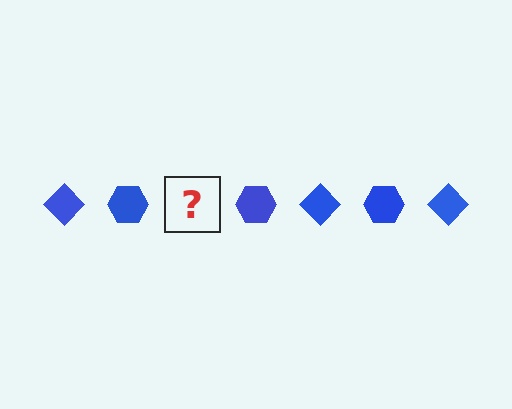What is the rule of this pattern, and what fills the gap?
The rule is that the pattern cycles through diamond, hexagon shapes in blue. The gap should be filled with a blue diamond.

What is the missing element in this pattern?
The missing element is a blue diamond.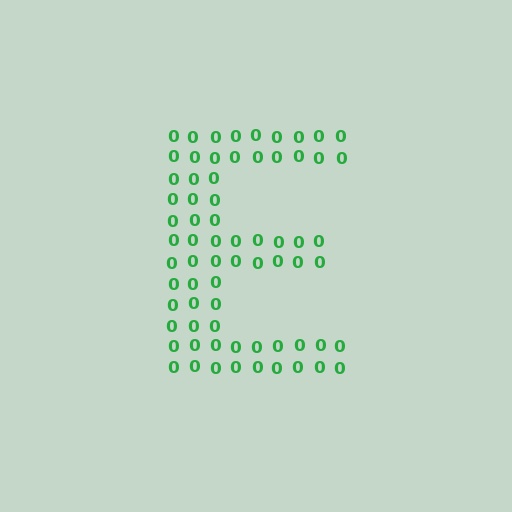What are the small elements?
The small elements are digit 0's.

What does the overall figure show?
The overall figure shows the letter E.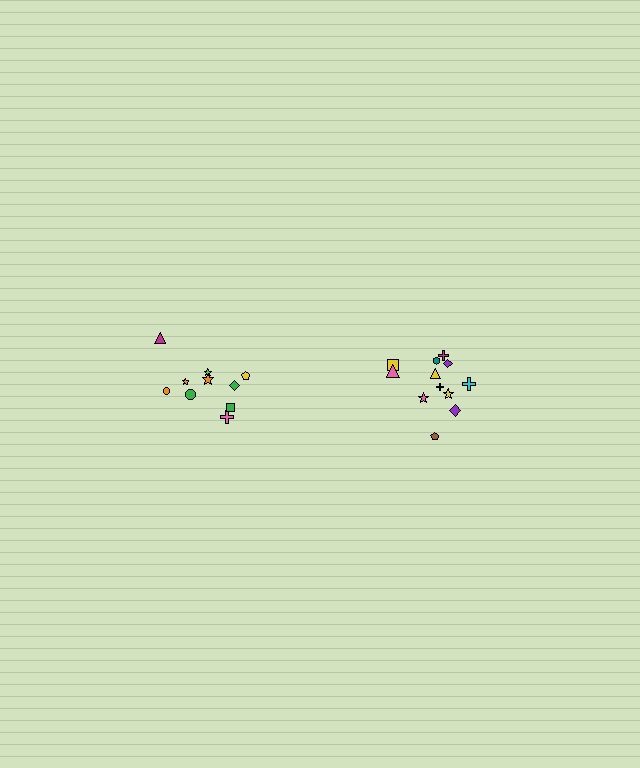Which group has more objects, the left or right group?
The right group.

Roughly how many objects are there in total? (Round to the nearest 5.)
Roughly 20 objects in total.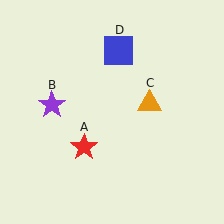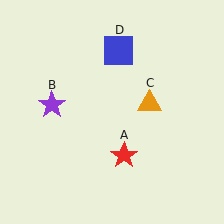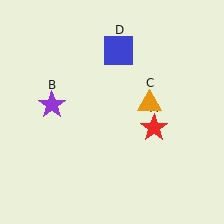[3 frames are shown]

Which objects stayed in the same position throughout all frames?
Purple star (object B) and orange triangle (object C) and blue square (object D) remained stationary.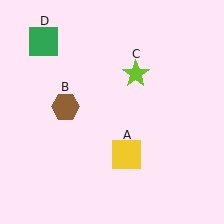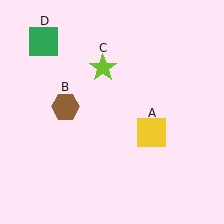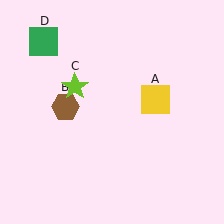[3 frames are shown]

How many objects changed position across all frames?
2 objects changed position: yellow square (object A), lime star (object C).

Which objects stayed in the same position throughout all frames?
Brown hexagon (object B) and green square (object D) remained stationary.